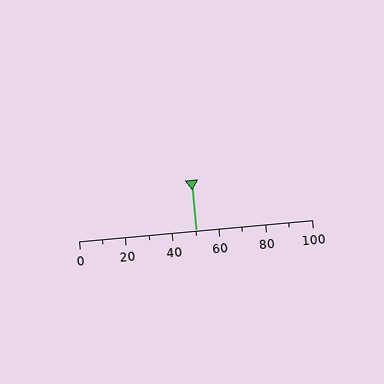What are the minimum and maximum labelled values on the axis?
The axis runs from 0 to 100.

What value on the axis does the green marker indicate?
The marker indicates approximately 50.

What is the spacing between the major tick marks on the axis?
The major ticks are spaced 20 apart.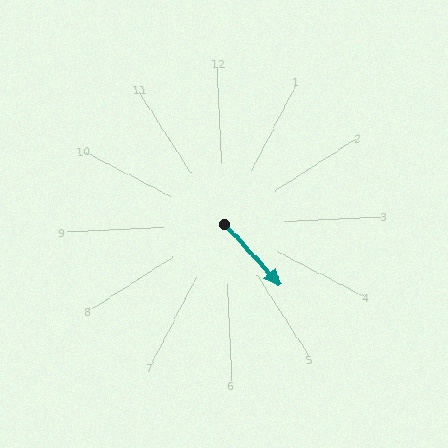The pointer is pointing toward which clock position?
Roughly 5 o'clock.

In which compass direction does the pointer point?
Southeast.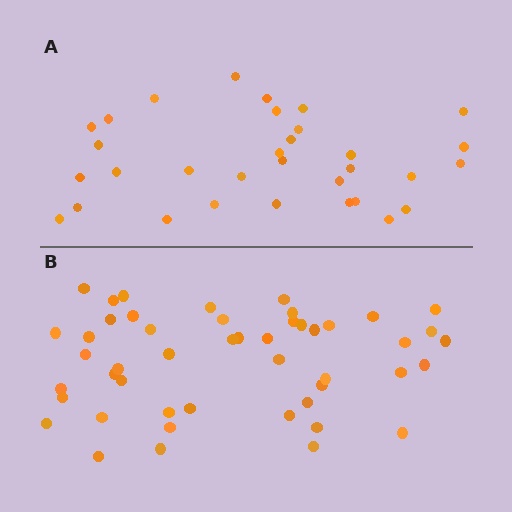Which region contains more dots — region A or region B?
Region B (the bottom region) has more dots.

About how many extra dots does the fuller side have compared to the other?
Region B has approximately 15 more dots than region A.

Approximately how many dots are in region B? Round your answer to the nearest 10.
About 50 dots. (The exact count is 48, which rounds to 50.)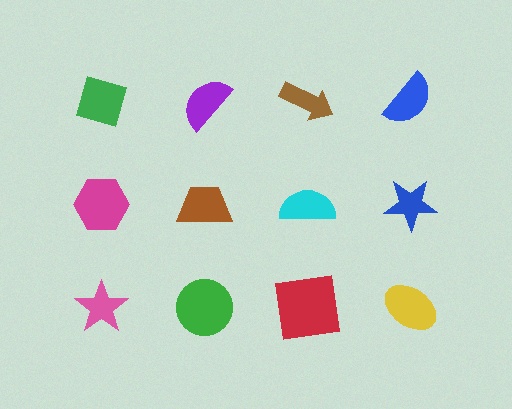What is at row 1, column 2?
A purple semicircle.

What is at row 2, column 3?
A cyan semicircle.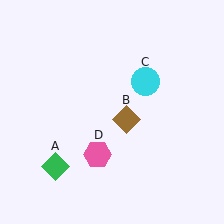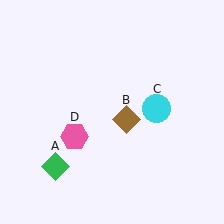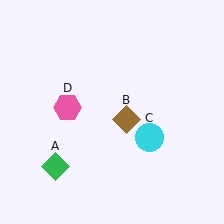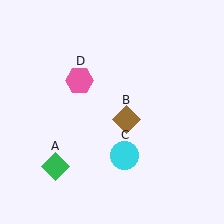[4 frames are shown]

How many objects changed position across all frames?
2 objects changed position: cyan circle (object C), pink hexagon (object D).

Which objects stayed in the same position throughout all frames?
Green diamond (object A) and brown diamond (object B) remained stationary.